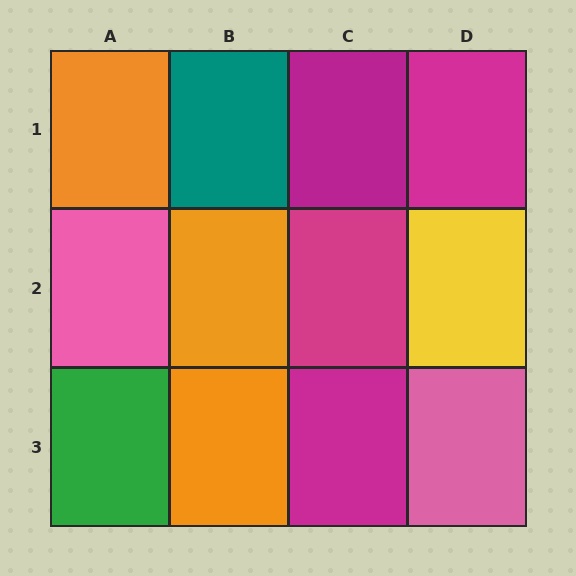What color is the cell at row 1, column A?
Orange.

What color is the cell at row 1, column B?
Teal.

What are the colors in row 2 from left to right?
Pink, orange, magenta, yellow.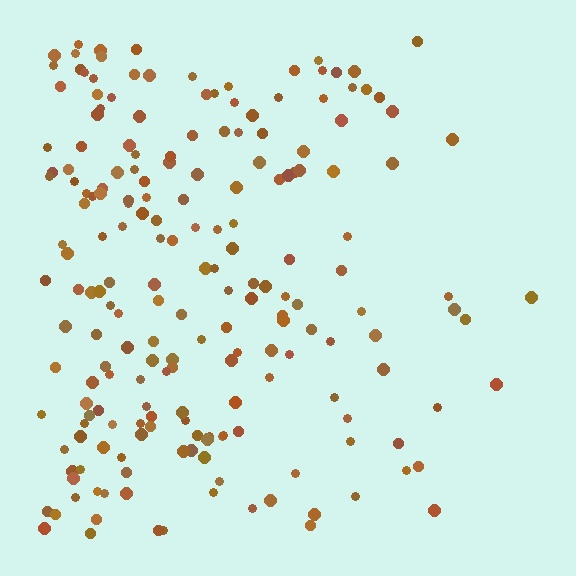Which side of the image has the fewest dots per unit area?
The right.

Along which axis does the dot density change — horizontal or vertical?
Horizontal.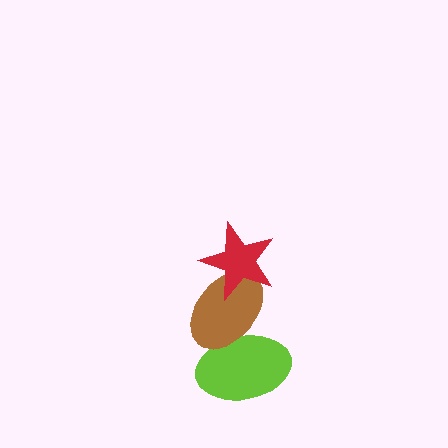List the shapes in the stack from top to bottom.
From top to bottom: the red star, the brown ellipse, the lime ellipse.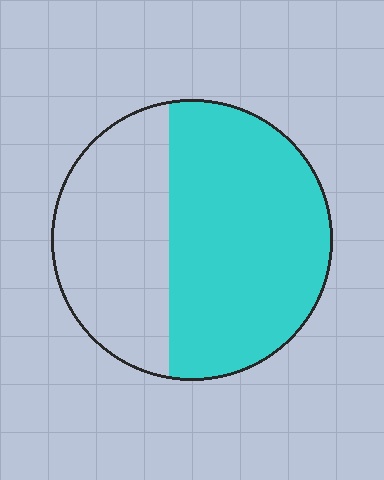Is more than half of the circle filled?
Yes.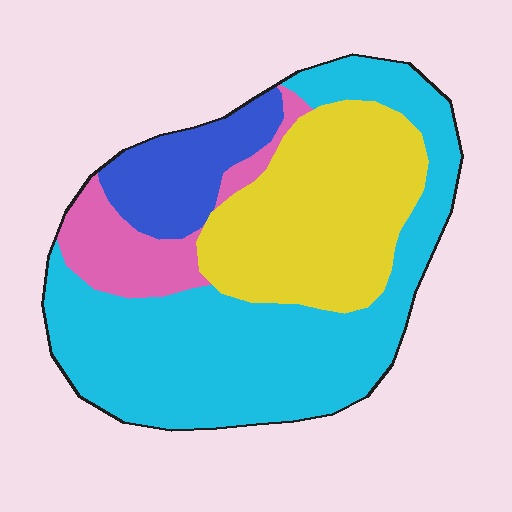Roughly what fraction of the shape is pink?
Pink takes up about one tenth (1/10) of the shape.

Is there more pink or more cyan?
Cyan.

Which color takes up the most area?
Cyan, at roughly 50%.